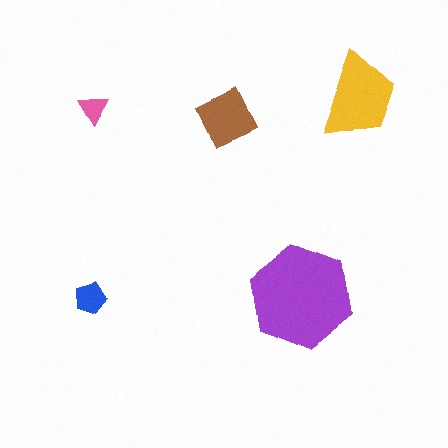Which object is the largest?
The purple hexagon.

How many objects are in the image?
There are 5 objects in the image.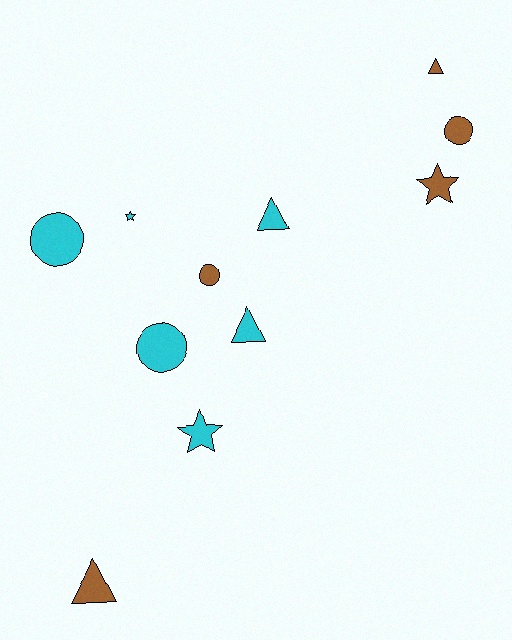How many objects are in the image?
There are 11 objects.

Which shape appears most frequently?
Circle, with 4 objects.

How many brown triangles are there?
There are 2 brown triangles.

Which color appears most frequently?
Cyan, with 6 objects.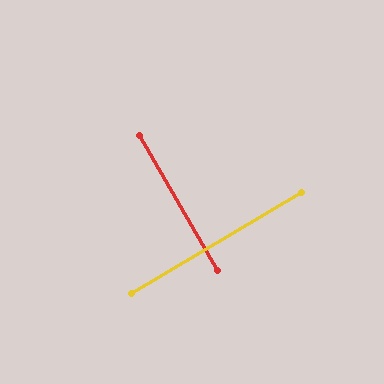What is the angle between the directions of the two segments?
Approximately 89 degrees.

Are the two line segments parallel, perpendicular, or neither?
Perpendicular — they meet at approximately 89°.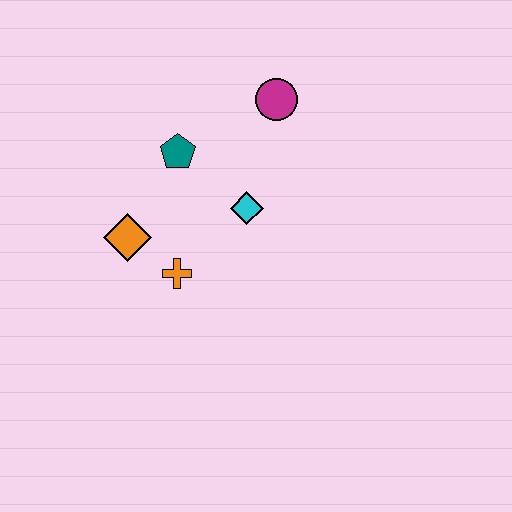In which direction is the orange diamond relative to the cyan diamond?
The orange diamond is to the left of the cyan diamond.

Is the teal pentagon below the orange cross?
No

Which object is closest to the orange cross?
The orange diamond is closest to the orange cross.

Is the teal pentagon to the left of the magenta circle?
Yes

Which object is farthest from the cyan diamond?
The orange diamond is farthest from the cyan diamond.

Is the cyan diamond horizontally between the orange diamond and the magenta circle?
Yes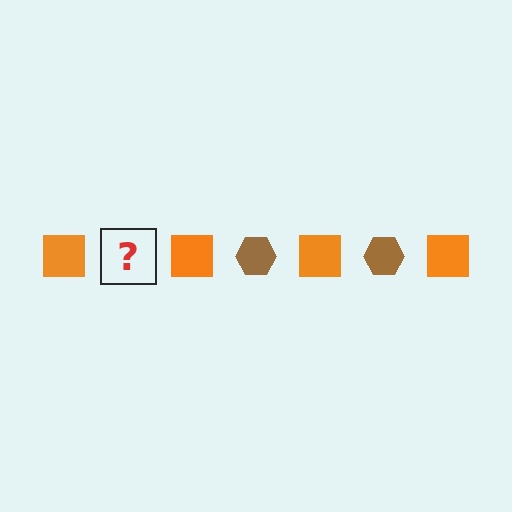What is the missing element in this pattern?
The missing element is a brown hexagon.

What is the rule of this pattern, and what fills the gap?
The rule is that the pattern alternates between orange square and brown hexagon. The gap should be filled with a brown hexagon.